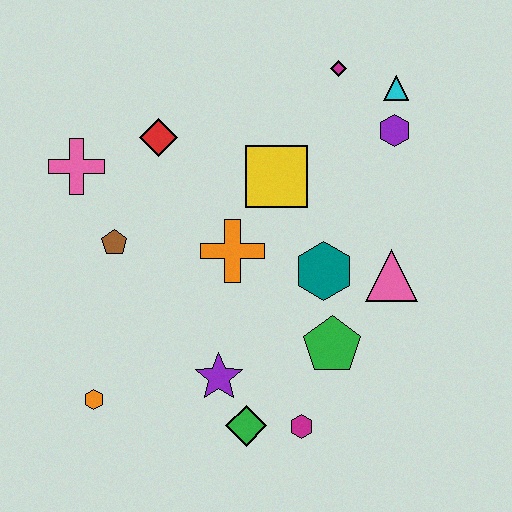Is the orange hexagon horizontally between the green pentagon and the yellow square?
No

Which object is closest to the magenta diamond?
The cyan triangle is closest to the magenta diamond.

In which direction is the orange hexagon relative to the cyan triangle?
The orange hexagon is below the cyan triangle.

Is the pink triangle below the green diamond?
No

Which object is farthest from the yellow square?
The orange hexagon is farthest from the yellow square.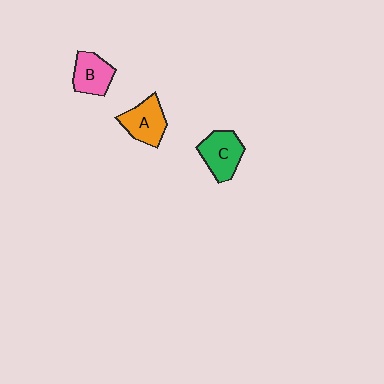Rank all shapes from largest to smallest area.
From largest to smallest: C (green), A (orange), B (pink).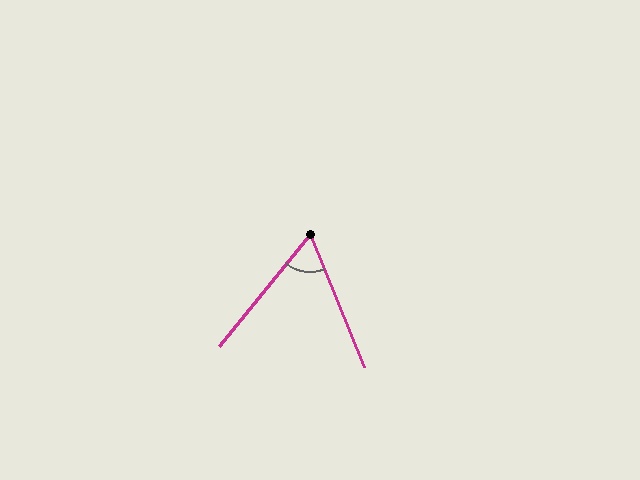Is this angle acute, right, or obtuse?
It is acute.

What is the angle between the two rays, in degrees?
Approximately 61 degrees.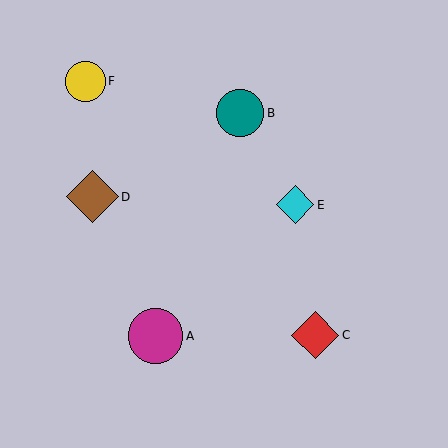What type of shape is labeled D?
Shape D is a brown diamond.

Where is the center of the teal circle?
The center of the teal circle is at (240, 113).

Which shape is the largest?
The magenta circle (labeled A) is the largest.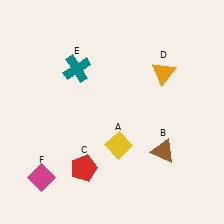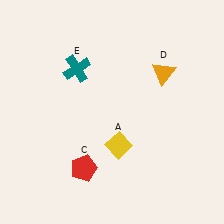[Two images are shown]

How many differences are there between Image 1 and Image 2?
There are 2 differences between the two images.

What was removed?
The magenta diamond (F), the brown triangle (B) were removed in Image 2.